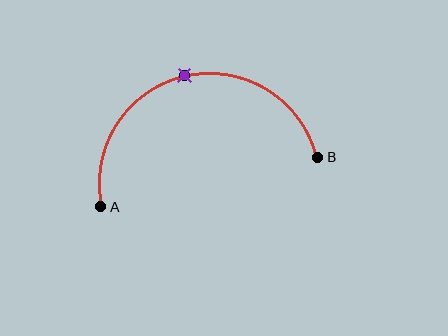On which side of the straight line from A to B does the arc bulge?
The arc bulges above the straight line connecting A and B.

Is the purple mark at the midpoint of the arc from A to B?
Yes. The purple mark lies on the arc at equal arc-length from both A and B — it is the arc midpoint.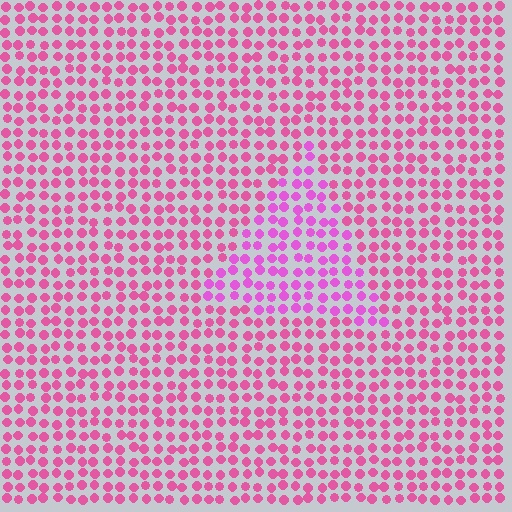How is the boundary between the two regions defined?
The boundary is defined purely by a slight shift in hue (about 24 degrees). Spacing, size, and orientation are identical on both sides.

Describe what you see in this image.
The image is filled with small pink elements in a uniform arrangement. A triangle-shaped region is visible where the elements are tinted to a slightly different hue, forming a subtle color boundary.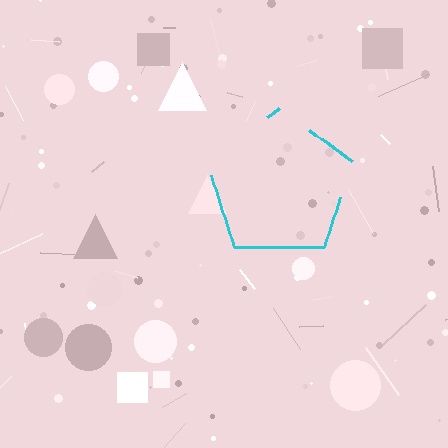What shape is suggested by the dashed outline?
The dashed outline suggests a pentagon.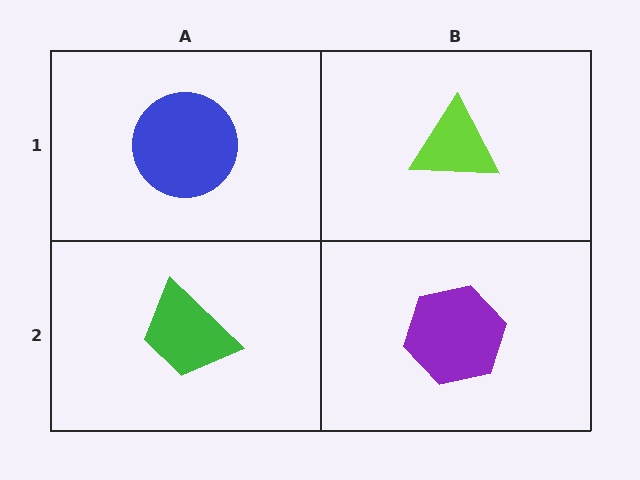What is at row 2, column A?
A green trapezoid.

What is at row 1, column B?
A lime triangle.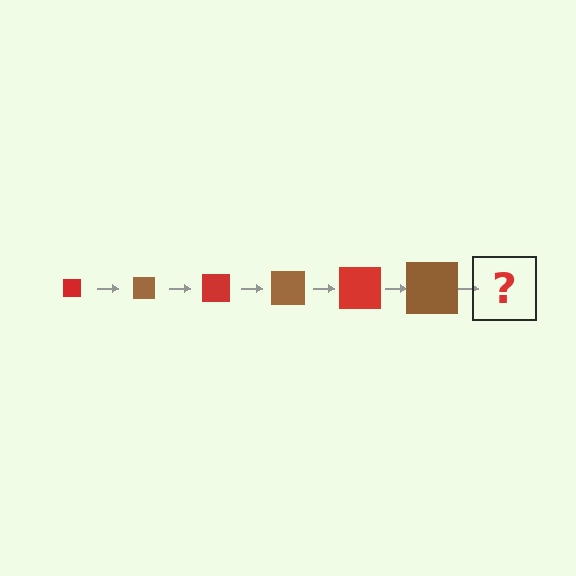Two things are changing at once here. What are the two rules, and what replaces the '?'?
The two rules are that the square grows larger each step and the color cycles through red and brown. The '?' should be a red square, larger than the previous one.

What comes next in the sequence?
The next element should be a red square, larger than the previous one.